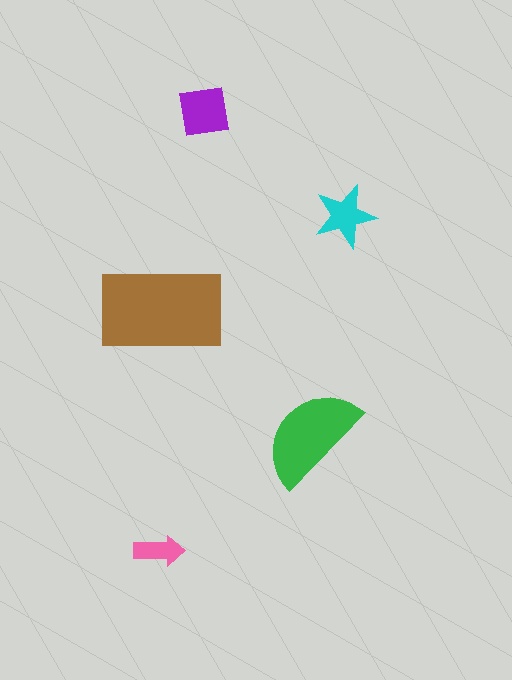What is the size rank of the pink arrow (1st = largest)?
5th.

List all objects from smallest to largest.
The pink arrow, the cyan star, the purple square, the green semicircle, the brown rectangle.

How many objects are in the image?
There are 5 objects in the image.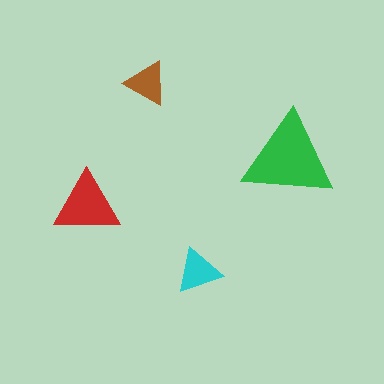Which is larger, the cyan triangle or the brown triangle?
The cyan one.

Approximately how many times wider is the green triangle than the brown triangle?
About 2 times wider.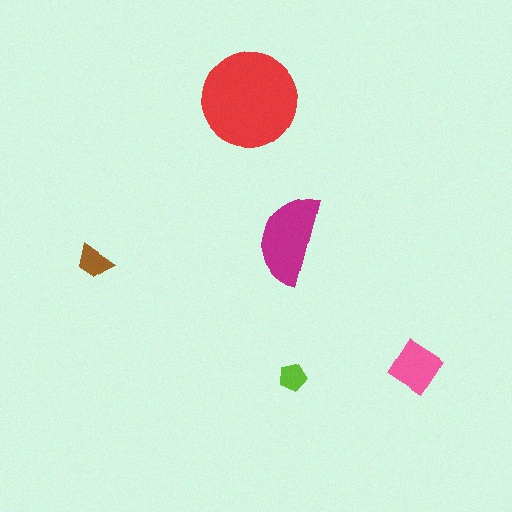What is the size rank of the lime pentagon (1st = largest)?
5th.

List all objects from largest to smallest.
The red circle, the magenta semicircle, the pink diamond, the brown trapezoid, the lime pentagon.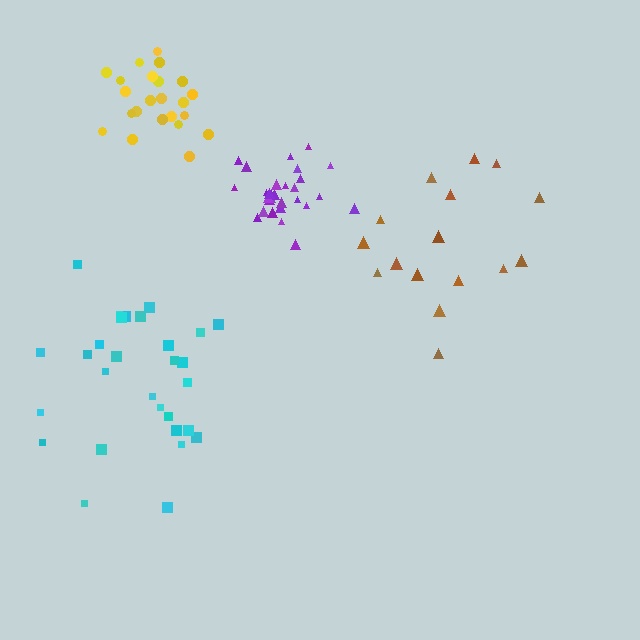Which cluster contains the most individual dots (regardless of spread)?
Purple (29).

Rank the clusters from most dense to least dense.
purple, yellow, cyan, brown.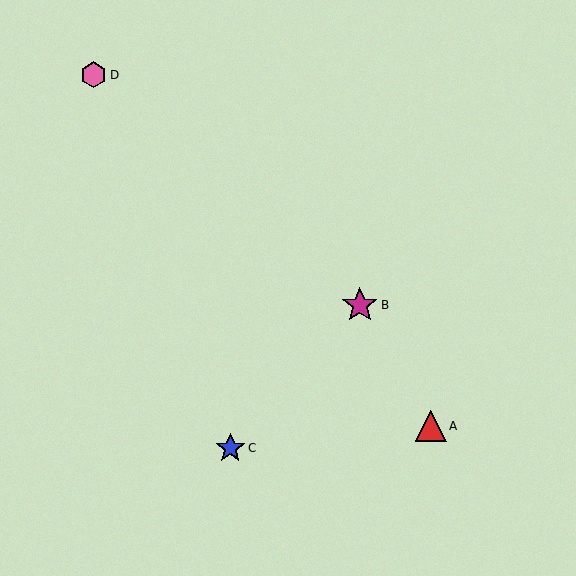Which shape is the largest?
The magenta star (labeled B) is the largest.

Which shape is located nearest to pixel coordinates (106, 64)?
The pink hexagon (labeled D) at (94, 75) is nearest to that location.